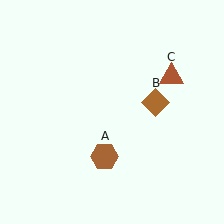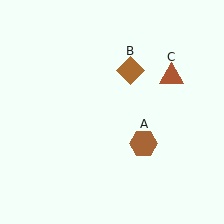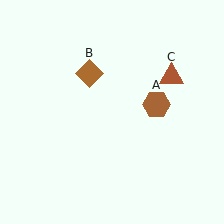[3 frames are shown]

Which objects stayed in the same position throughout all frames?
Brown triangle (object C) remained stationary.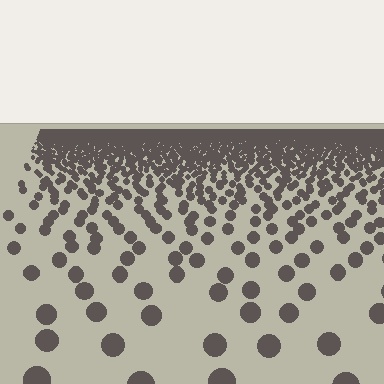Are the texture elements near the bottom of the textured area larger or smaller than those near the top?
Larger. Near the bottom, elements are closer to the viewer and appear at a bigger on-screen size.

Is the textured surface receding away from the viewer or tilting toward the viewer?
The surface is receding away from the viewer. Texture elements get smaller and denser toward the top.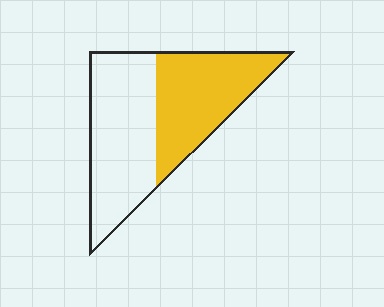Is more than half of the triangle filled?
No.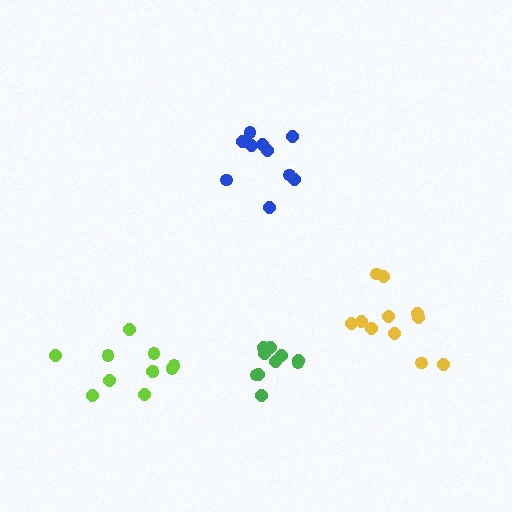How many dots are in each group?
Group 1: 11 dots, Group 2: 10 dots, Group 3: 11 dots, Group 4: 10 dots (42 total).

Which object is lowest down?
The lime cluster is bottommost.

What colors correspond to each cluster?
The clusters are colored: lime, green, yellow, blue.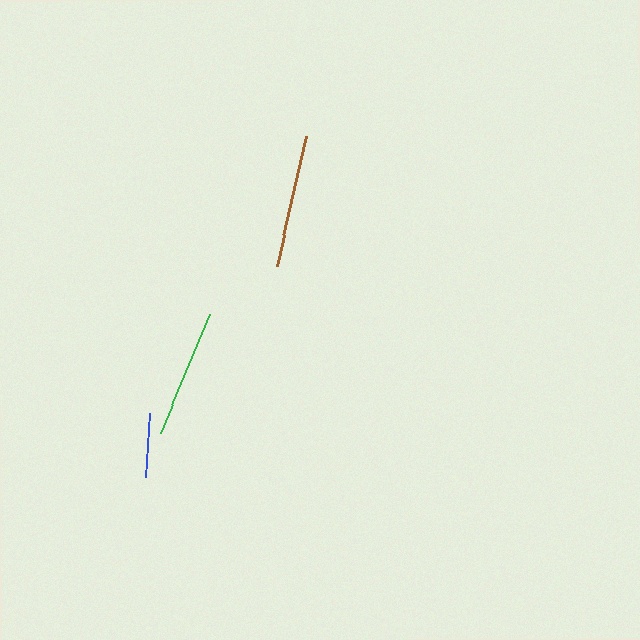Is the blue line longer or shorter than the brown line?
The brown line is longer than the blue line.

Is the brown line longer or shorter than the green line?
The brown line is longer than the green line.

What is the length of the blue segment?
The blue segment is approximately 63 pixels long.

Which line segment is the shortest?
The blue line is the shortest at approximately 63 pixels.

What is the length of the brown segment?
The brown segment is approximately 133 pixels long.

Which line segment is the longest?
The brown line is the longest at approximately 133 pixels.